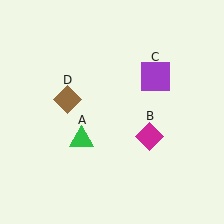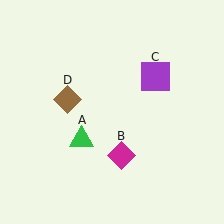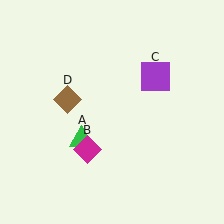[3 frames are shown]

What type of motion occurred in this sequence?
The magenta diamond (object B) rotated clockwise around the center of the scene.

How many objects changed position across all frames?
1 object changed position: magenta diamond (object B).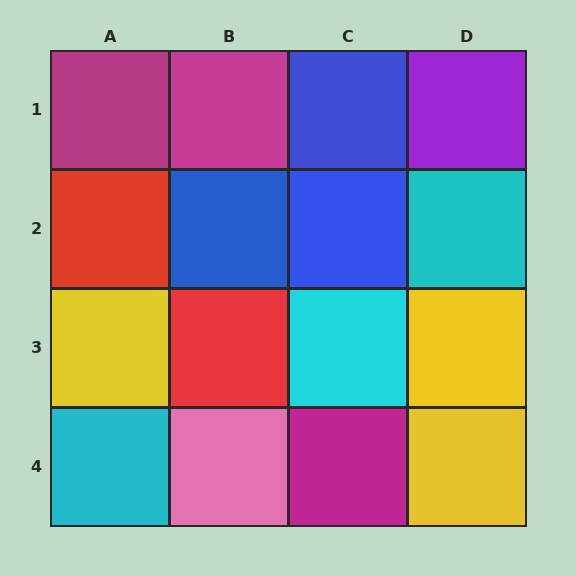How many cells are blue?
3 cells are blue.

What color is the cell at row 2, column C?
Blue.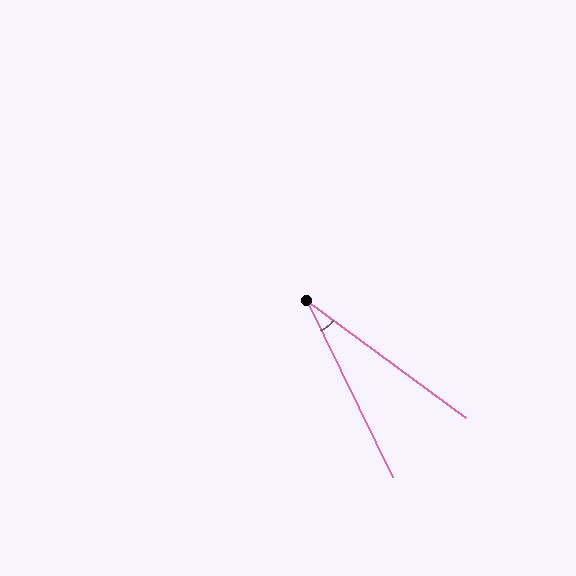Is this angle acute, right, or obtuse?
It is acute.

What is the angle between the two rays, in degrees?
Approximately 28 degrees.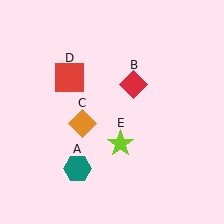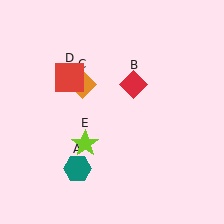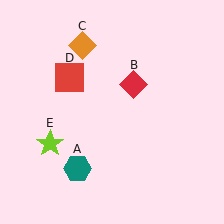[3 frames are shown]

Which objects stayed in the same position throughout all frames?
Teal hexagon (object A) and red diamond (object B) and red square (object D) remained stationary.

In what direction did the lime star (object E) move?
The lime star (object E) moved left.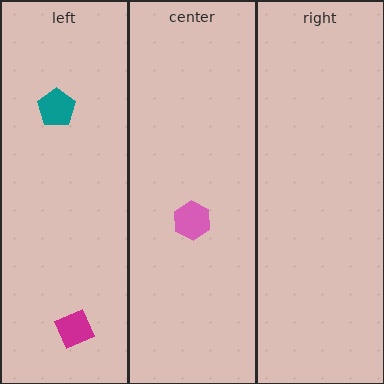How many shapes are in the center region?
1.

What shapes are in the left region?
The magenta square, the teal pentagon.